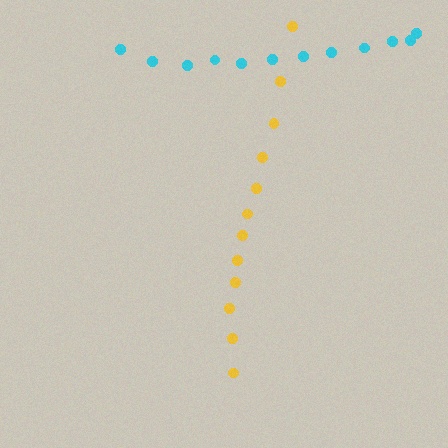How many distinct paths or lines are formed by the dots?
There are 2 distinct paths.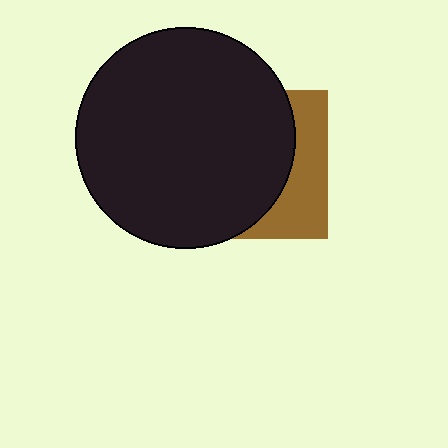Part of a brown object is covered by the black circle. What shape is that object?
It is a square.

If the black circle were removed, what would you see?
You would see the complete brown square.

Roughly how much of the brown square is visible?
A small part of it is visible (roughly 31%).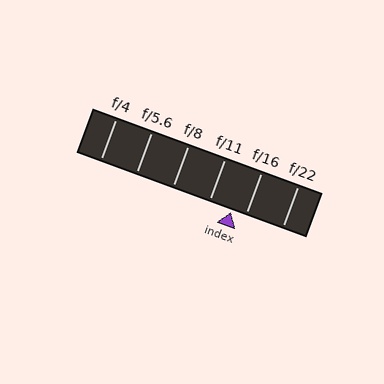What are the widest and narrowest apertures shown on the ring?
The widest aperture shown is f/4 and the narrowest is f/22.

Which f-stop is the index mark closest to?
The index mark is closest to f/16.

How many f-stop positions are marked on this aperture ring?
There are 6 f-stop positions marked.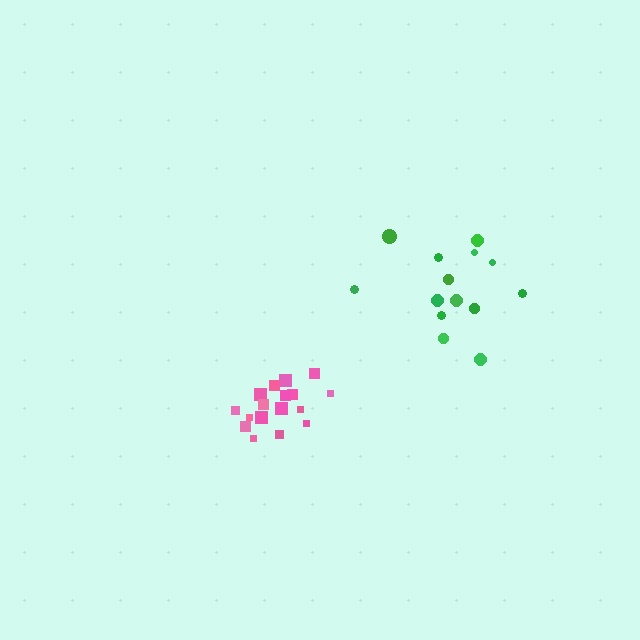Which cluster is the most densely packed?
Pink.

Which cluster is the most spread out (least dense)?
Green.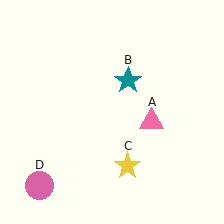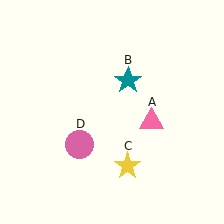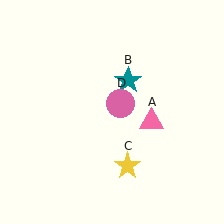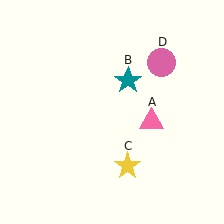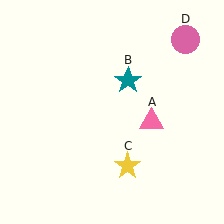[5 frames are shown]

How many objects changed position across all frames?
1 object changed position: pink circle (object D).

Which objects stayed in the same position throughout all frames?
Pink triangle (object A) and teal star (object B) and yellow star (object C) remained stationary.